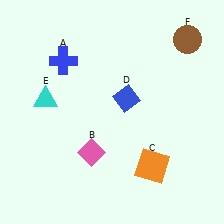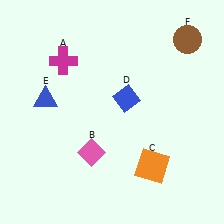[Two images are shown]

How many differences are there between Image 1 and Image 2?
There are 2 differences between the two images.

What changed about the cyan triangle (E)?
In Image 1, E is cyan. In Image 2, it changed to blue.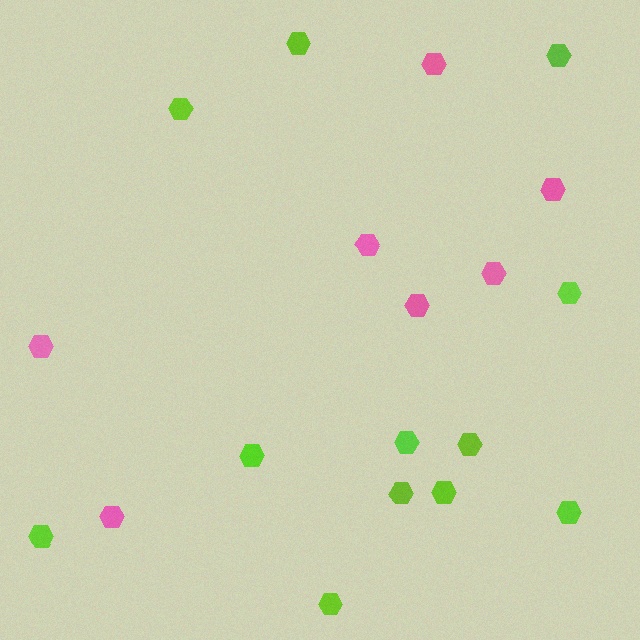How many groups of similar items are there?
There are 2 groups: one group of lime hexagons (12) and one group of pink hexagons (7).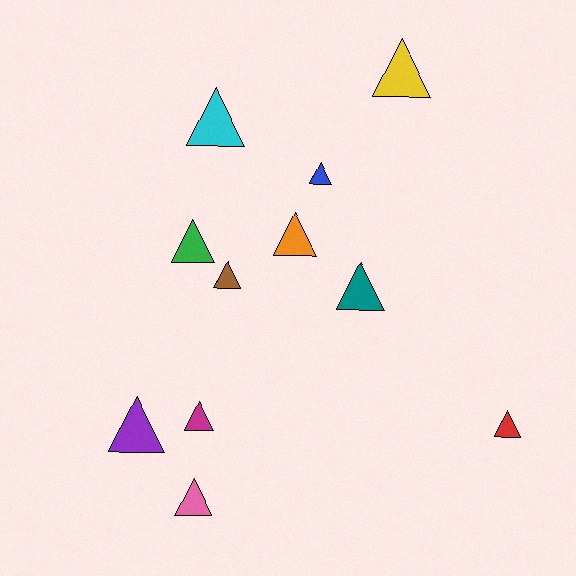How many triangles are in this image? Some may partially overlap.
There are 11 triangles.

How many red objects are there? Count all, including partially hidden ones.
There is 1 red object.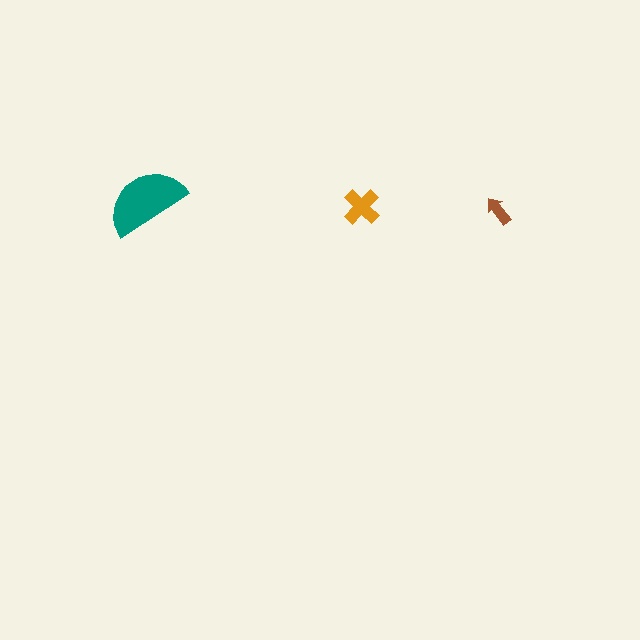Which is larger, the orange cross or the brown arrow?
The orange cross.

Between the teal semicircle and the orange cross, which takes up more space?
The teal semicircle.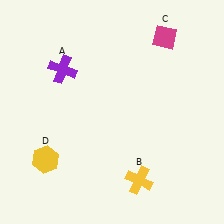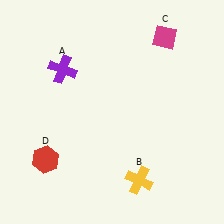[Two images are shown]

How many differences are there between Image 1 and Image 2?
There is 1 difference between the two images.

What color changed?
The hexagon (D) changed from yellow in Image 1 to red in Image 2.